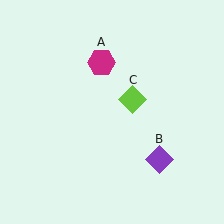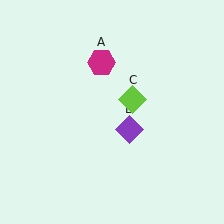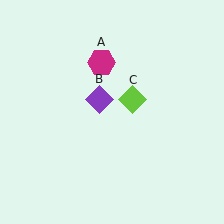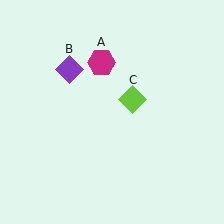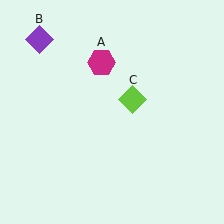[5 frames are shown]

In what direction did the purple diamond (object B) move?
The purple diamond (object B) moved up and to the left.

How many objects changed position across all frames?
1 object changed position: purple diamond (object B).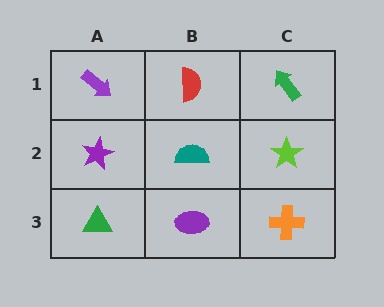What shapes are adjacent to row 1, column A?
A purple star (row 2, column A), a red semicircle (row 1, column B).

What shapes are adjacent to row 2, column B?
A red semicircle (row 1, column B), a purple ellipse (row 3, column B), a purple star (row 2, column A), a lime star (row 2, column C).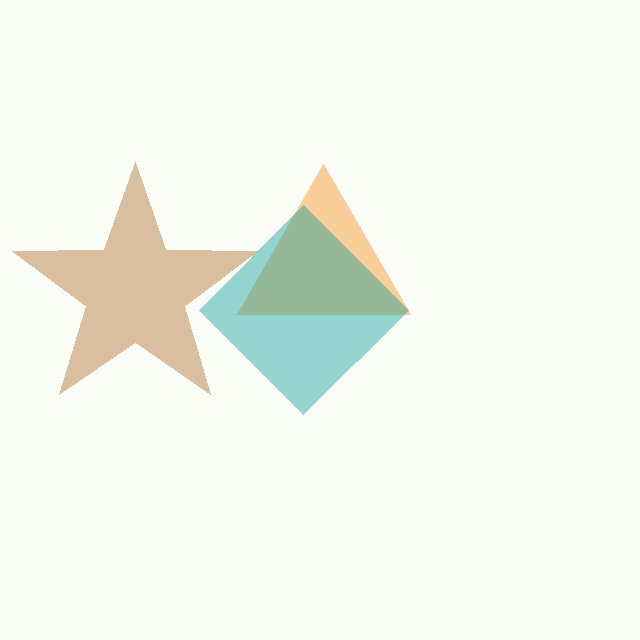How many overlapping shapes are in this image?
There are 3 overlapping shapes in the image.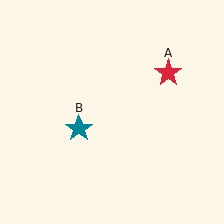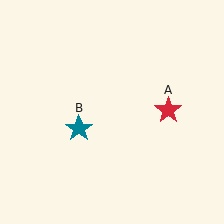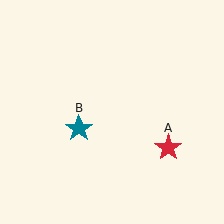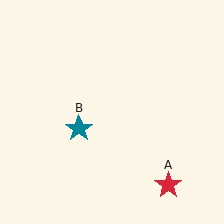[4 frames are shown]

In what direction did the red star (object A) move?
The red star (object A) moved down.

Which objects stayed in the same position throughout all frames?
Teal star (object B) remained stationary.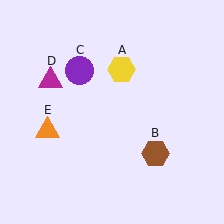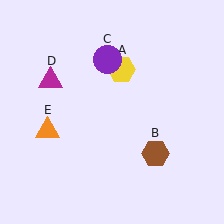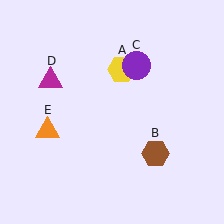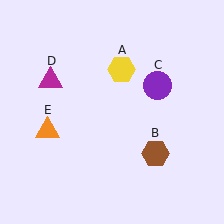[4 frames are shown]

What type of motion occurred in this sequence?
The purple circle (object C) rotated clockwise around the center of the scene.